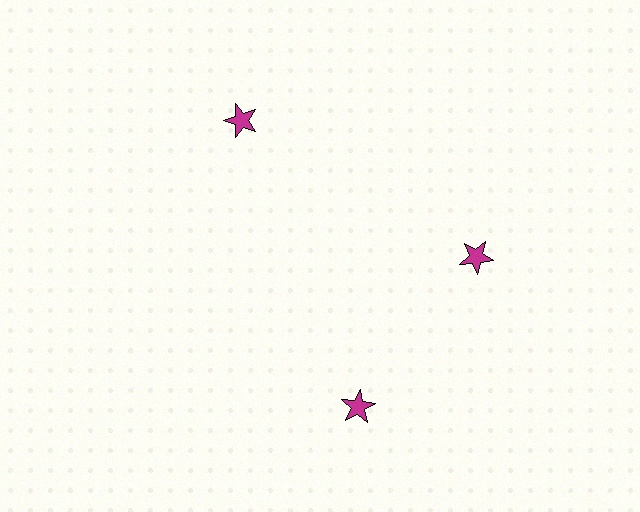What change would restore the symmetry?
The symmetry would be restored by rotating it back into even spacing with its neighbors so that all 3 stars sit at equal angles and equal distance from the center.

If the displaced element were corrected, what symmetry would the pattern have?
It would have 3-fold rotational symmetry — the pattern would map onto itself every 120 degrees.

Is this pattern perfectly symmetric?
No. The 3 magenta stars are arranged in a ring, but one element near the 7 o'clock position is rotated out of alignment along the ring, breaking the 3-fold rotational symmetry.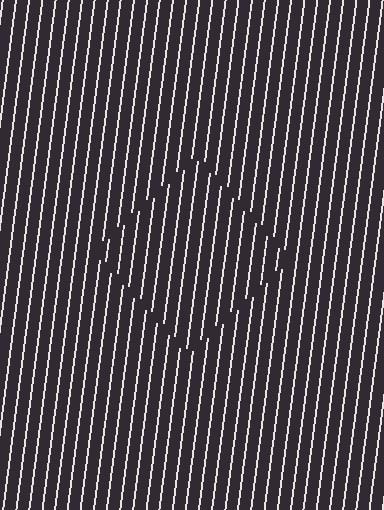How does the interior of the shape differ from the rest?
The interior of the shape contains the same grating, shifted by half a period — the contour is defined by the phase discontinuity where line-ends from the inner and outer gratings abut.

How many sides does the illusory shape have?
4 sides — the line-ends trace a square.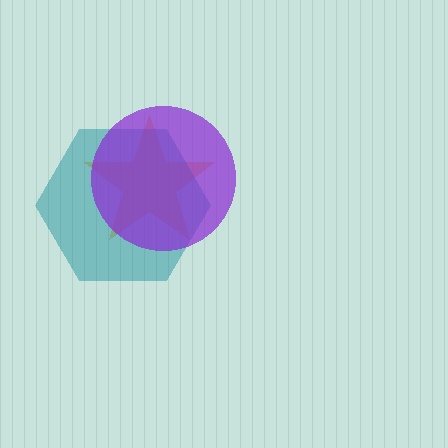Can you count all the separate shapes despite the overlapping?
Yes, there are 3 separate shapes.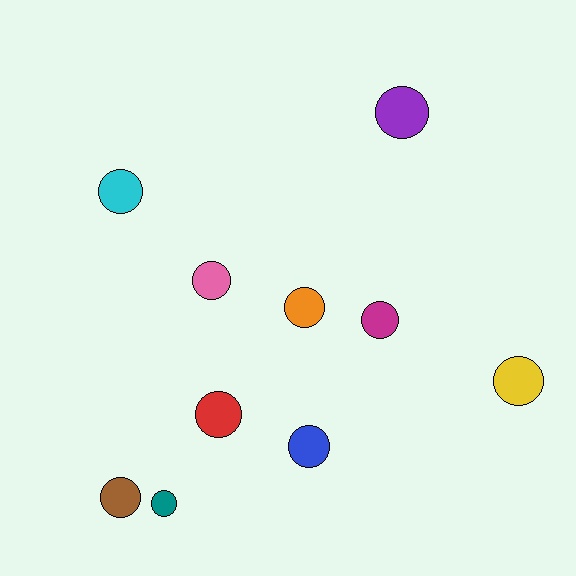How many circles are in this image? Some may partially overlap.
There are 10 circles.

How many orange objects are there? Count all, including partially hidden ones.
There is 1 orange object.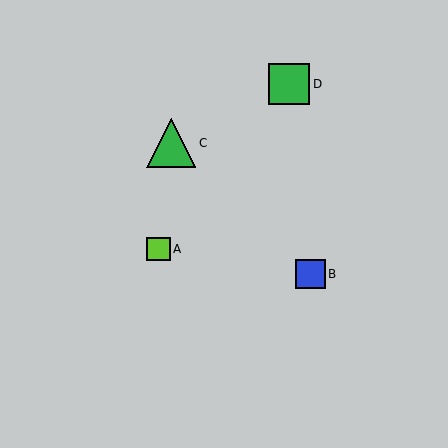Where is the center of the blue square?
The center of the blue square is at (311, 274).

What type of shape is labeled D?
Shape D is a green square.